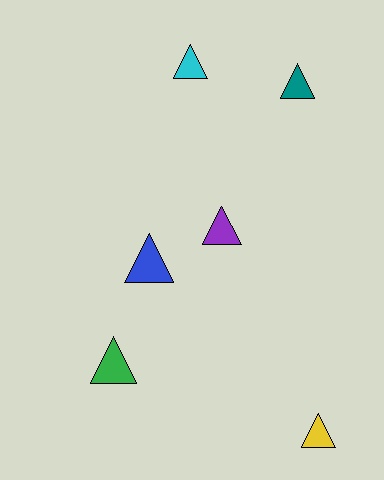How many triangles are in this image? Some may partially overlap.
There are 6 triangles.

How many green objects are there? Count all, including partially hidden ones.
There is 1 green object.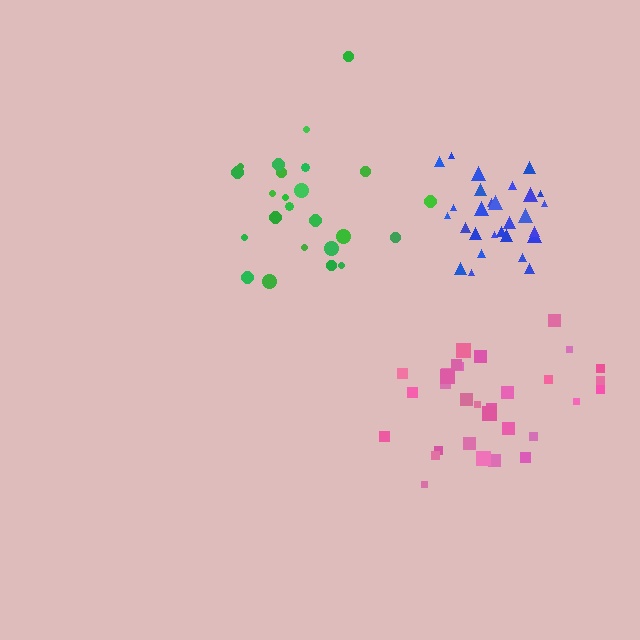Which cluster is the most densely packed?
Blue.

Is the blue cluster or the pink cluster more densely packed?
Blue.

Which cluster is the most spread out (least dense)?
Green.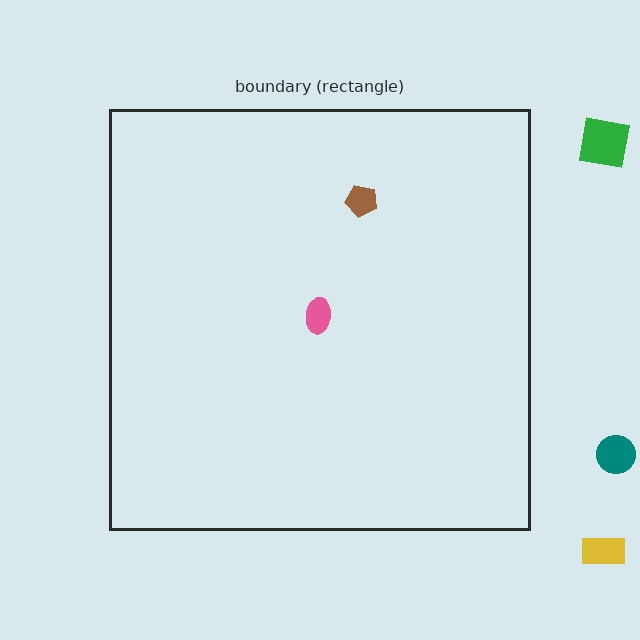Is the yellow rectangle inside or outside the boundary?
Outside.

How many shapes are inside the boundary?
2 inside, 3 outside.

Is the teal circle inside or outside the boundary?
Outside.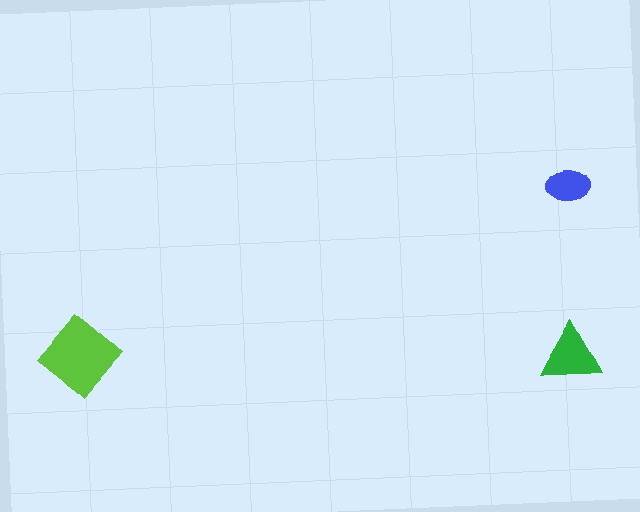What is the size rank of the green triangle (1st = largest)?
2nd.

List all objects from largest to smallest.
The lime diamond, the green triangle, the blue ellipse.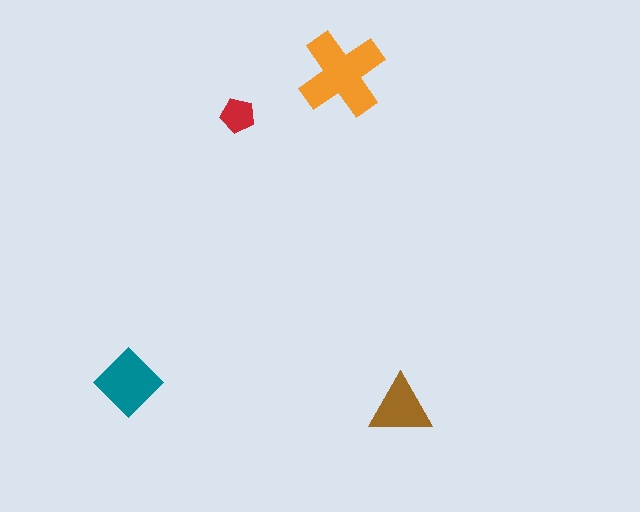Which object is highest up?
The orange cross is topmost.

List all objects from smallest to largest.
The red pentagon, the brown triangle, the teal diamond, the orange cross.